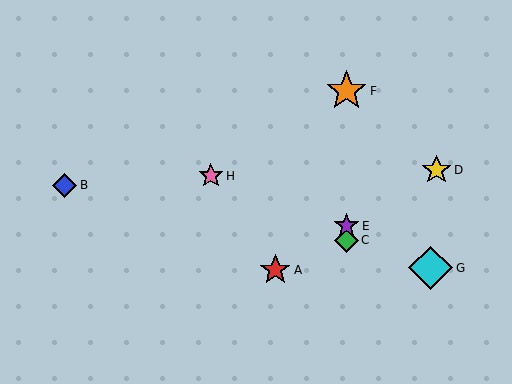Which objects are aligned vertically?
Objects C, E, F are aligned vertically.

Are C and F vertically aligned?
Yes, both are at x≈347.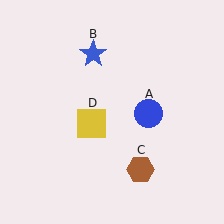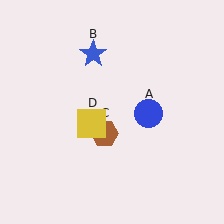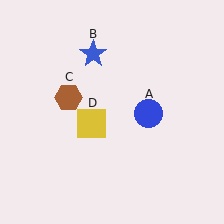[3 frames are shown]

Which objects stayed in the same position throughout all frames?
Blue circle (object A) and blue star (object B) and yellow square (object D) remained stationary.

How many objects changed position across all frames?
1 object changed position: brown hexagon (object C).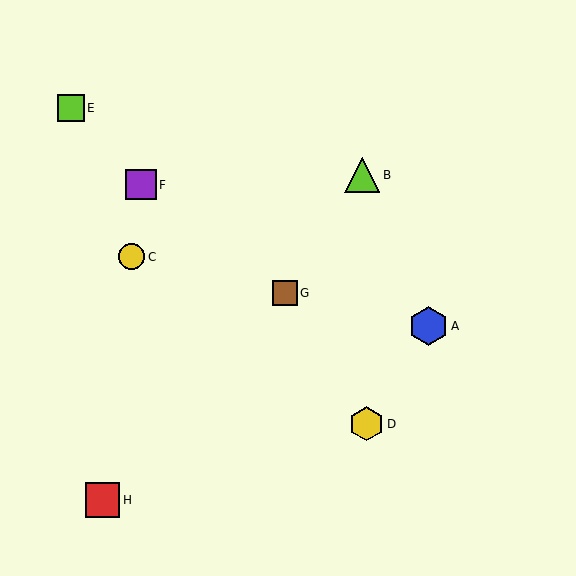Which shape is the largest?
The blue hexagon (labeled A) is the largest.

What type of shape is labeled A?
Shape A is a blue hexagon.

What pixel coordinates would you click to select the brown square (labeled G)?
Click at (285, 293) to select the brown square G.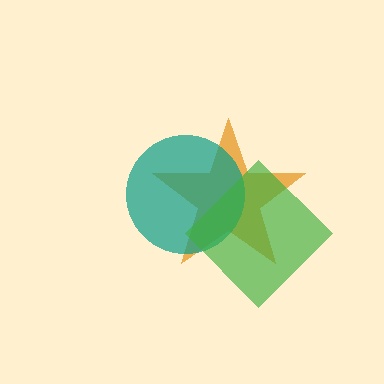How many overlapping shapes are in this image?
There are 3 overlapping shapes in the image.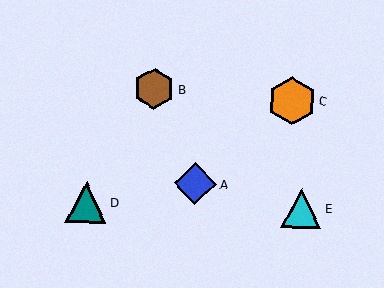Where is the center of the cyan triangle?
The center of the cyan triangle is at (301, 208).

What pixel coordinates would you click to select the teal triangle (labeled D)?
Click at (86, 202) to select the teal triangle D.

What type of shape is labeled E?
Shape E is a cyan triangle.